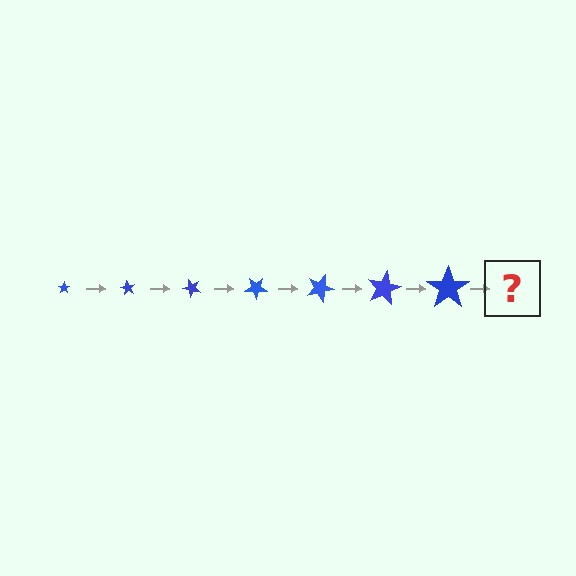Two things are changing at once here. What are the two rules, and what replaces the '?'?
The two rules are that the star grows larger each step and it rotates 60 degrees each step. The '?' should be a star, larger than the previous one and rotated 420 degrees from the start.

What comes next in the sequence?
The next element should be a star, larger than the previous one and rotated 420 degrees from the start.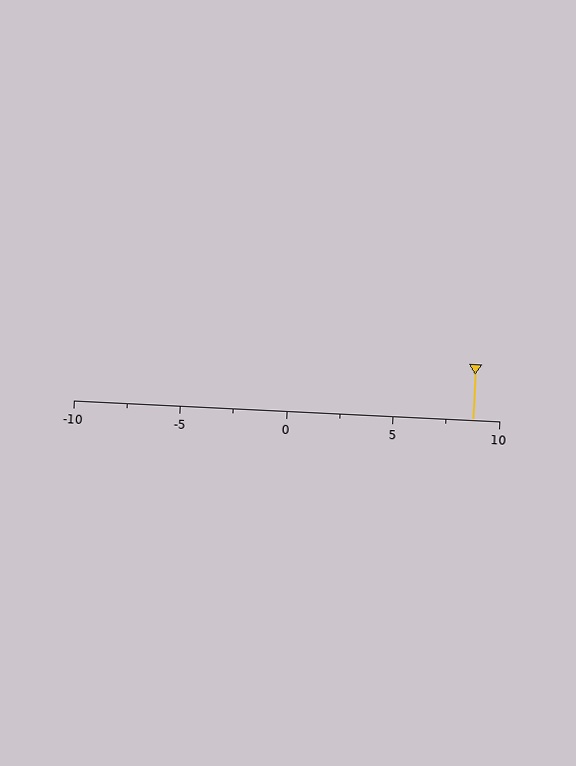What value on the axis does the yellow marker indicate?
The marker indicates approximately 8.8.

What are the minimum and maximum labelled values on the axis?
The axis runs from -10 to 10.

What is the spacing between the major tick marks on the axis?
The major ticks are spaced 5 apart.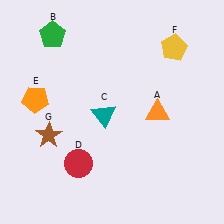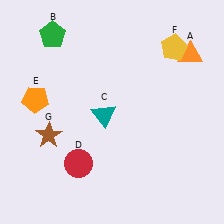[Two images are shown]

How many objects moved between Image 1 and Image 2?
1 object moved between the two images.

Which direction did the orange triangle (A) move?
The orange triangle (A) moved up.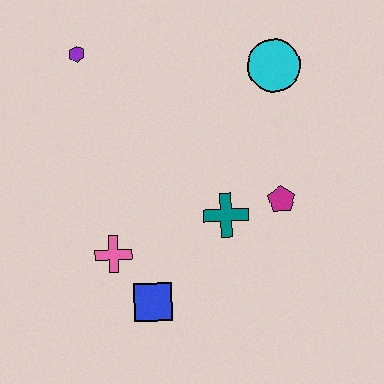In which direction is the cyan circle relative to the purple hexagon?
The cyan circle is to the right of the purple hexagon.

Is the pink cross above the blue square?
Yes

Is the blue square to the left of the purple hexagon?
No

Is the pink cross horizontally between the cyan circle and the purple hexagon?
Yes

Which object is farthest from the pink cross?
The cyan circle is farthest from the pink cross.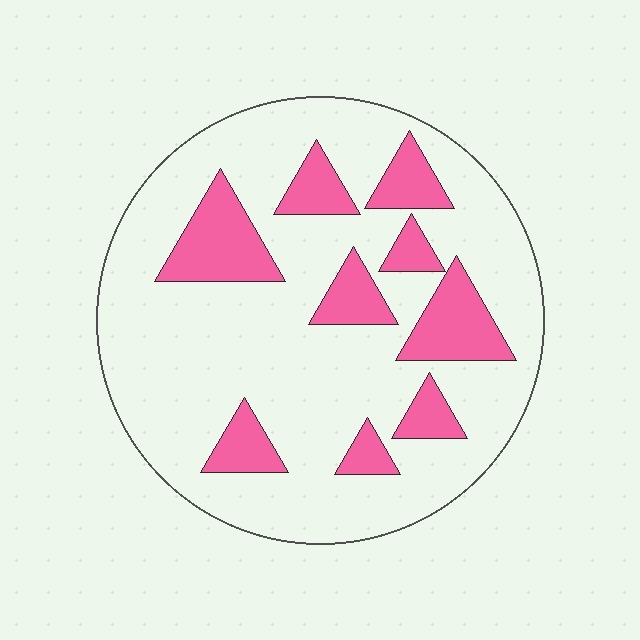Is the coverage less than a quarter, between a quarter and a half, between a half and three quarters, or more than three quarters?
Less than a quarter.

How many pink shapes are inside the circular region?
9.